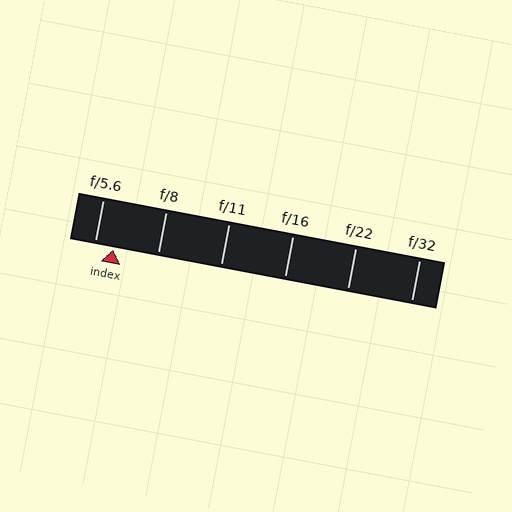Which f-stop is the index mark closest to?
The index mark is closest to f/5.6.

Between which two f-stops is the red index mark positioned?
The index mark is between f/5.6 and f/8.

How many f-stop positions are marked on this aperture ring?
There are 6 f-stop positions marked.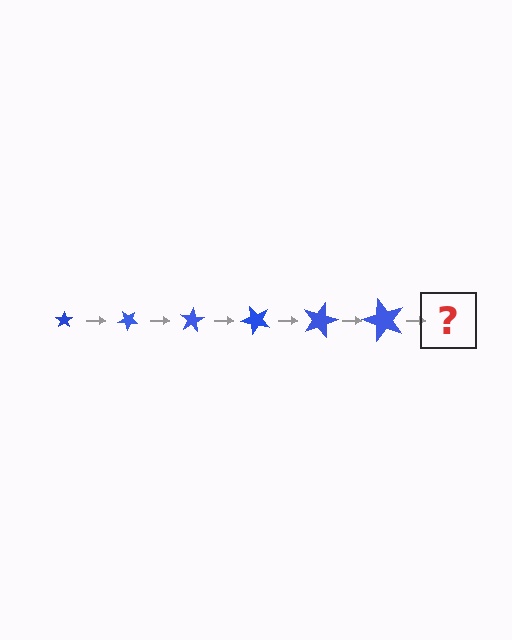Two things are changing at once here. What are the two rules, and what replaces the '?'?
The two rules are that the star grows larger each step and it rotates 40 degrees each step. The '?' should be a star, larger than the previous one and rotated 240 degrees from the start.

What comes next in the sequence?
The next element should be a star, larger than the previous one and rotated 240 degrees from the start.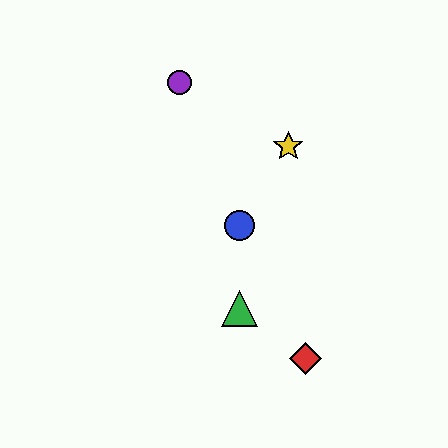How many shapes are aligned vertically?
2 shapes (the blue circle, the green triangle) are aligned vertically.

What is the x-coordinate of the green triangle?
The green triangle is at x≈240.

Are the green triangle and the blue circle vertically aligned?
Yes, both are at x≈240.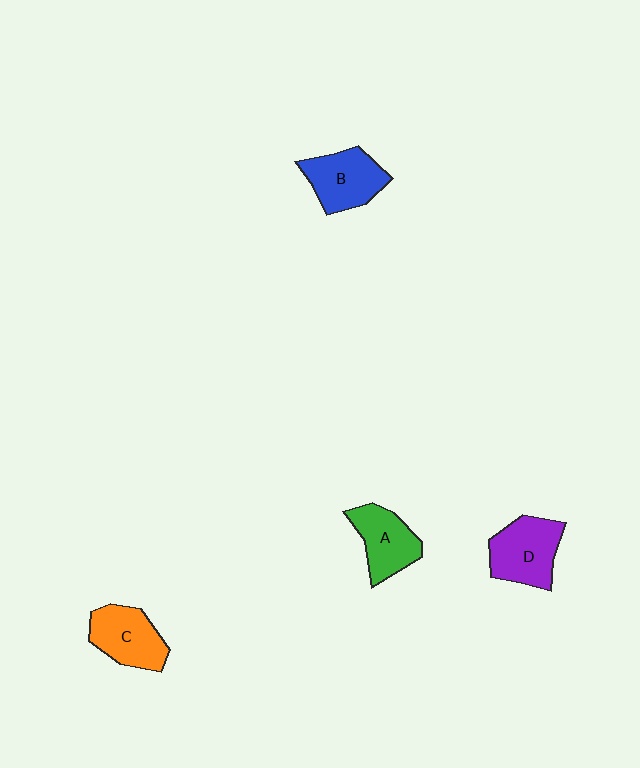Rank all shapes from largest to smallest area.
From largest to smallest: D (purple), B (blue), C (orange), A (green).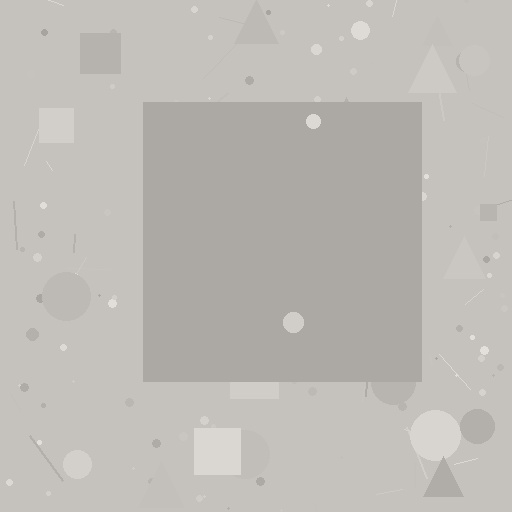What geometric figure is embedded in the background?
A square is embedded in the background.